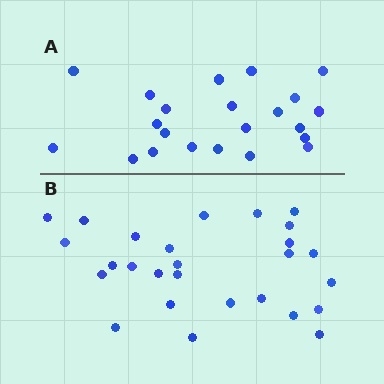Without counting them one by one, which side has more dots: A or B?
Region B (the bottom region) has more dots.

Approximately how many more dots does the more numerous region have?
Region B has about 5 more dots than region A.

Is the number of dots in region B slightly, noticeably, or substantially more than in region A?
Region B has only slightly more — the two regions are fairly close. The ratio is roughly 1.2 to 1.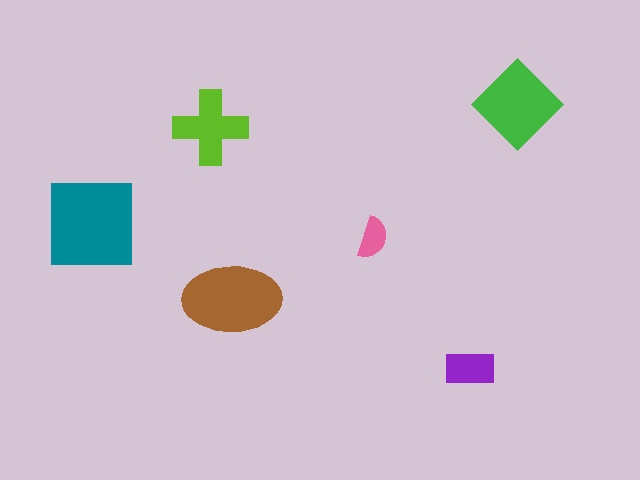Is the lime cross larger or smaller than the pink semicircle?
Larger.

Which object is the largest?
The teal square.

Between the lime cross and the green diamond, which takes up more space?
The green diamond.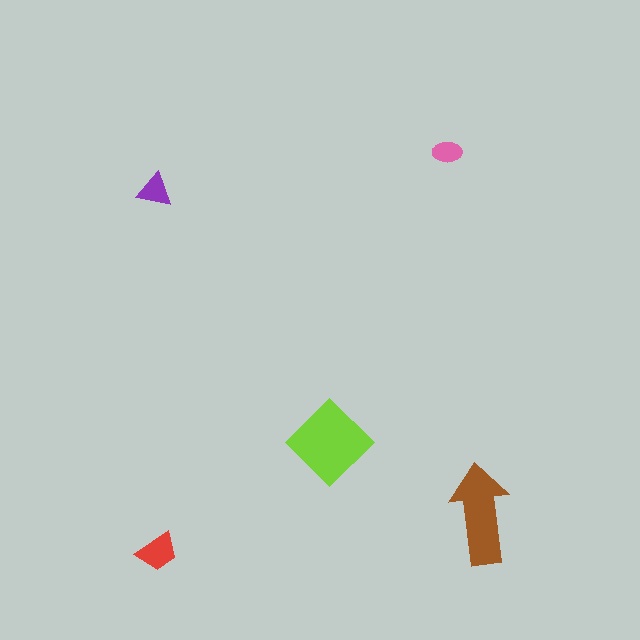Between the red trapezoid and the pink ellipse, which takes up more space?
The red trapezoid.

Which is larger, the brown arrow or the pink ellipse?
The brown arrow.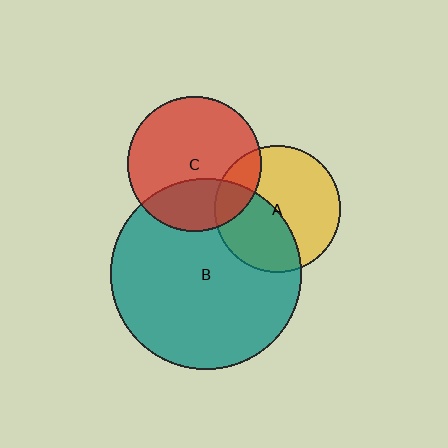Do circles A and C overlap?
Yes.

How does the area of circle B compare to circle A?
Approximately 2.3 times.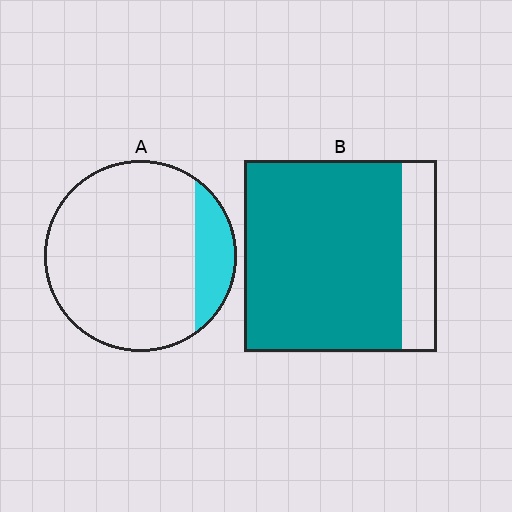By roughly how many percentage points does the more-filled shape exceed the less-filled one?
By roughly 65 percentage points (B over A).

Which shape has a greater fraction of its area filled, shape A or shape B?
Shape B.